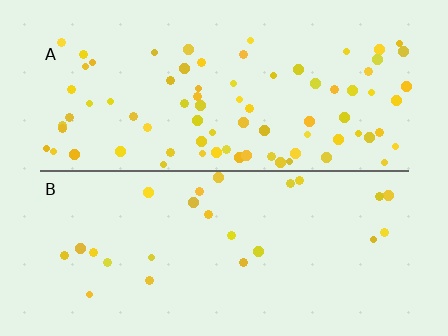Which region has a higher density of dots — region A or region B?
A (the top).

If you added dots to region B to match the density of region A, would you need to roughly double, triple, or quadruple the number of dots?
Approximately triple.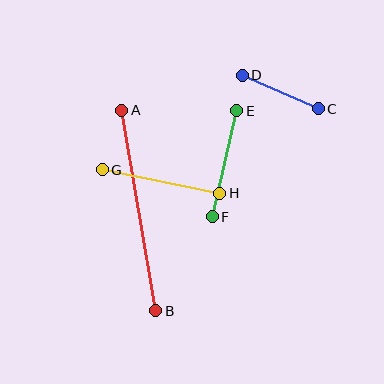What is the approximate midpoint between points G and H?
The midpoint is at approximately (161, 181) pixels.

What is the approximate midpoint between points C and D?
The midpoint is at approximately (280, 92) pixels.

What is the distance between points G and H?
The distance is approximately 120 pixels.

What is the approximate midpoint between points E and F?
The midpoint is at approximately (224, 164) pixels.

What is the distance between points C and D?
The distance is approximately 83 pixels.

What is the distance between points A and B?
The distance is approximately 204 pixels.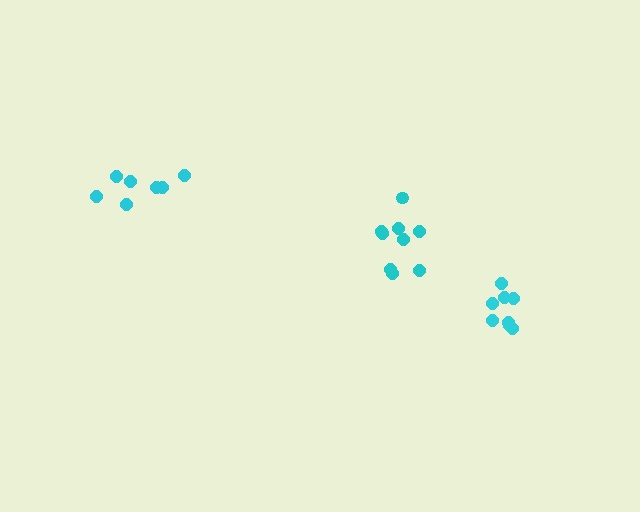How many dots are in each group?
Group 1: 8 dots, Group 2: 7 dots, Group 3: 9 dots (24 total).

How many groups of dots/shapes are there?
There are 3 groups.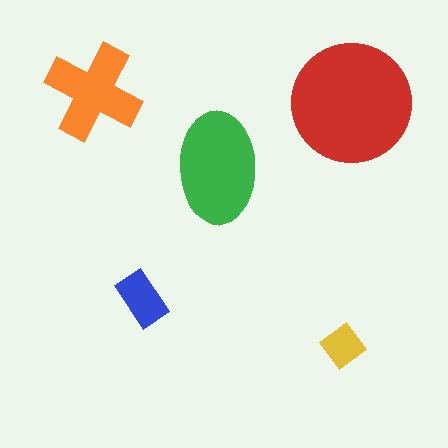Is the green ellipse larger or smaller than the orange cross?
Larger.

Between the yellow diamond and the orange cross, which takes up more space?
The orange cross.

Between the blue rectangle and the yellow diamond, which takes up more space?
The blue rectangle.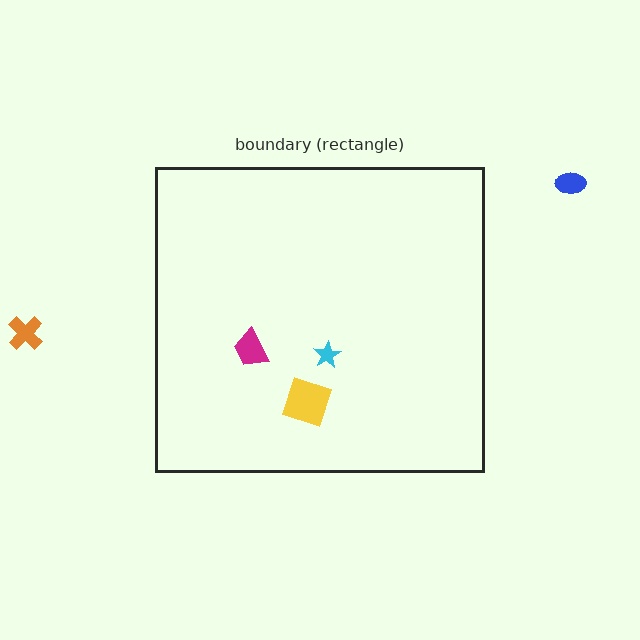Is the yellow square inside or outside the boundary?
Inside.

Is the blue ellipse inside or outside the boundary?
Outside.